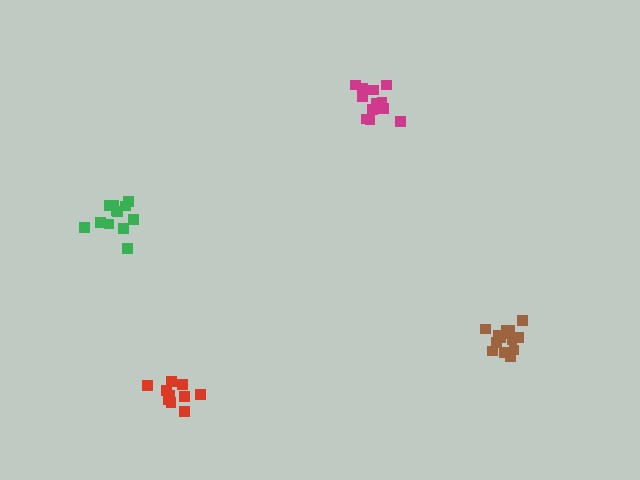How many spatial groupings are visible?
There are 4 spatial groupings.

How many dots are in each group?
Group 1: 14 dots, Group 2: 12 dots, Group 3: 10 dots, Group 4: 12 dots (48 total).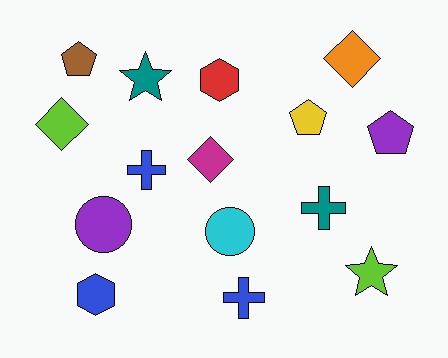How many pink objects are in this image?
There are no pink objects.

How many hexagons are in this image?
There are 2 hexagons.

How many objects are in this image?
There are 15 objects.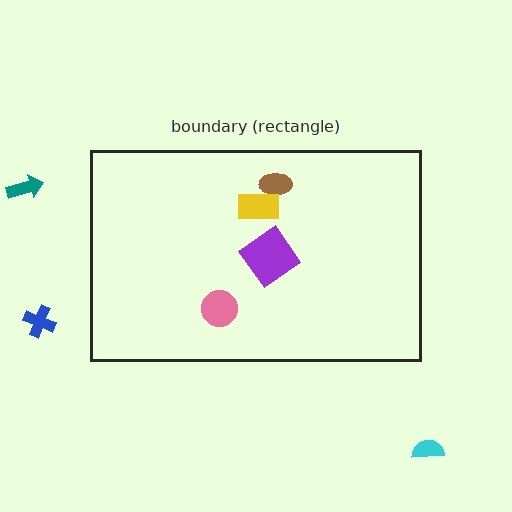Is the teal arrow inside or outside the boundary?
Outside.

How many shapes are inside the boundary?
4 inside, 3 outside.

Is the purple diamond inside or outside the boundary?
Inside.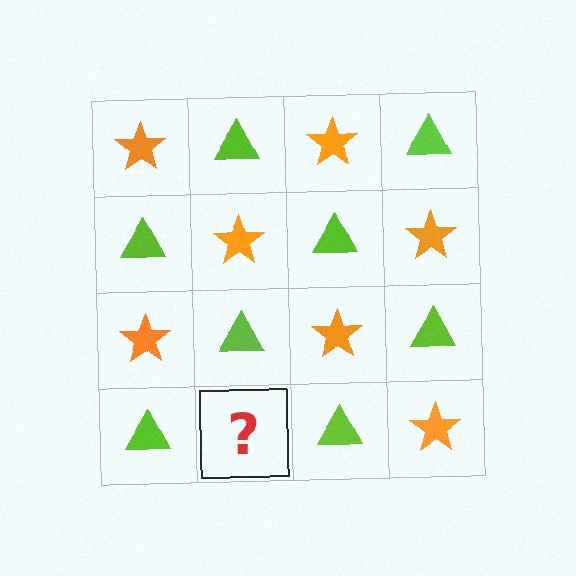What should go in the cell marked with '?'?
The missing cell should contain an orange star.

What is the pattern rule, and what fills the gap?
The rule is that it alternates orange star and lime triangle in a checkerboard pattern. The gap should be filled with an orange star.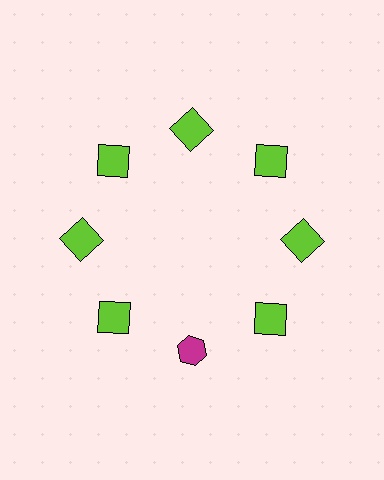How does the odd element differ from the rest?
It differs in both color (magenta instead of lime) and shape (hexagon instead of square).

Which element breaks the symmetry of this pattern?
The magenta hexagon at roughly the 6 o'clock position breaks the symmetry. All other shapes are lime squares.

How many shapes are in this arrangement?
There are 8 shapes arranged in a ring pattern.